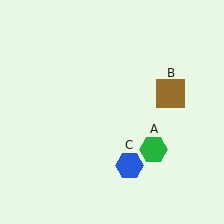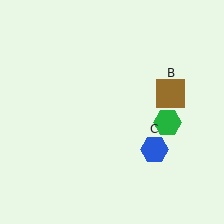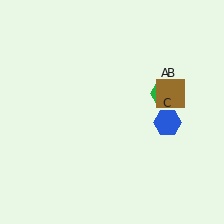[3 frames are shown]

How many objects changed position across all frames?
2 objects changed position: green hexagon (object A), blue hexagon (object C).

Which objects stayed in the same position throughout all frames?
Brown square (object B) remained stationary.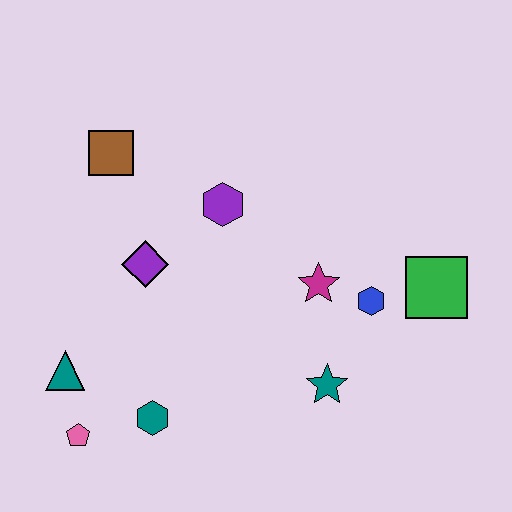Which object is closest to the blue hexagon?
The magenta star is closest to the blue hexagon.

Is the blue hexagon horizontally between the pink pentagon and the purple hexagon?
No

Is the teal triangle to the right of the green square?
No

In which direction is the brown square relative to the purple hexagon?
The brown square is to the left of the purple hexagon.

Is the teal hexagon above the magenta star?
No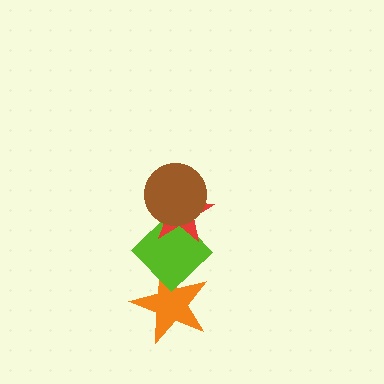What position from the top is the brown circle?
The brown circle is 1st from the top.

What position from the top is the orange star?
The orange star is 4th from the top.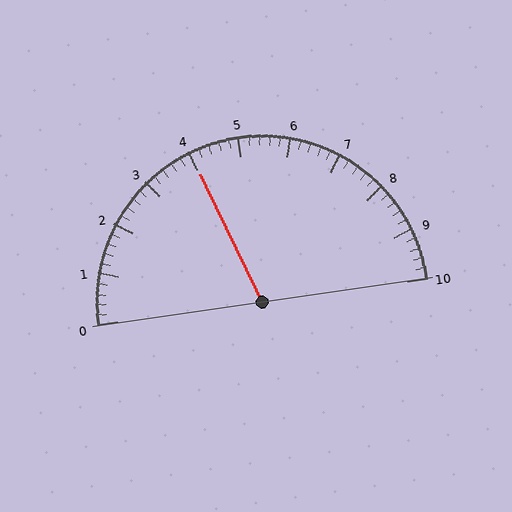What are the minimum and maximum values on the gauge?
The gauge ranges from 0 to 10.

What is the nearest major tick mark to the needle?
The nearest major tick mark is 4.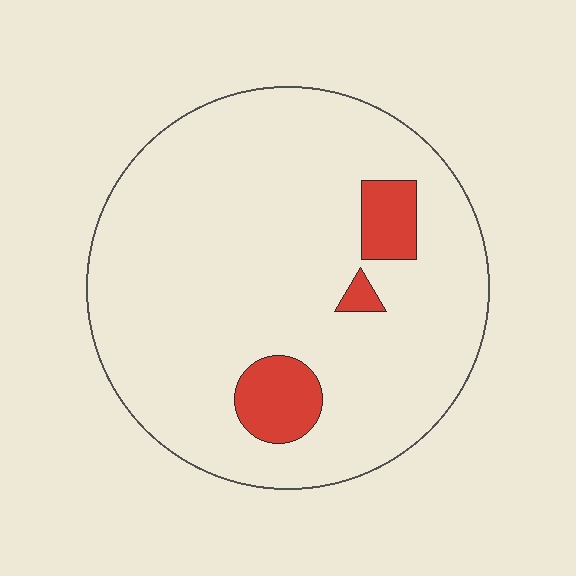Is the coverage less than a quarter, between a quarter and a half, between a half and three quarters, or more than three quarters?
Less than a quarter.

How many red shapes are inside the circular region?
3.